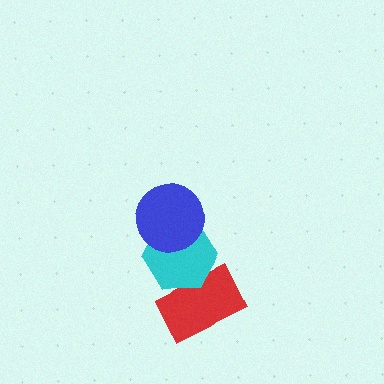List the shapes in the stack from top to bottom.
From top to bottom: the blue circle, the cyan hexagon, the red rectangle.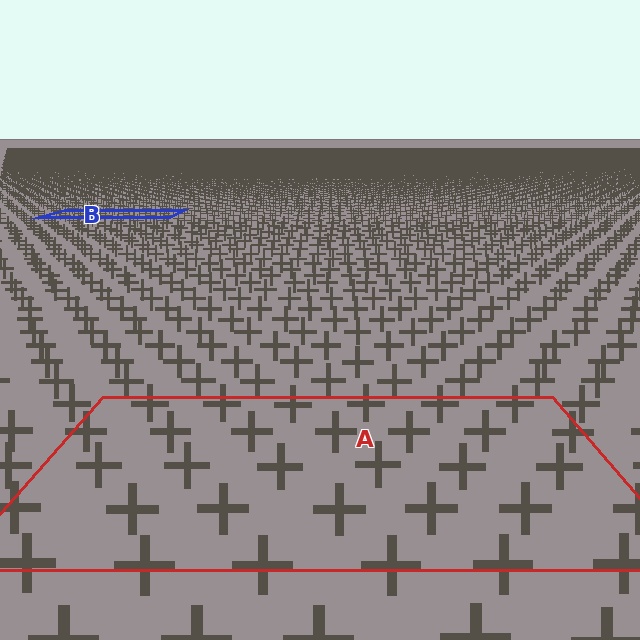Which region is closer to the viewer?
Region A is closer. The texture elements there are larger and more spread out.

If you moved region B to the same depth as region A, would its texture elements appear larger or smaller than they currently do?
They would appear larger. At a closer depth, the same texture elements are projected at a bigger on-screen size.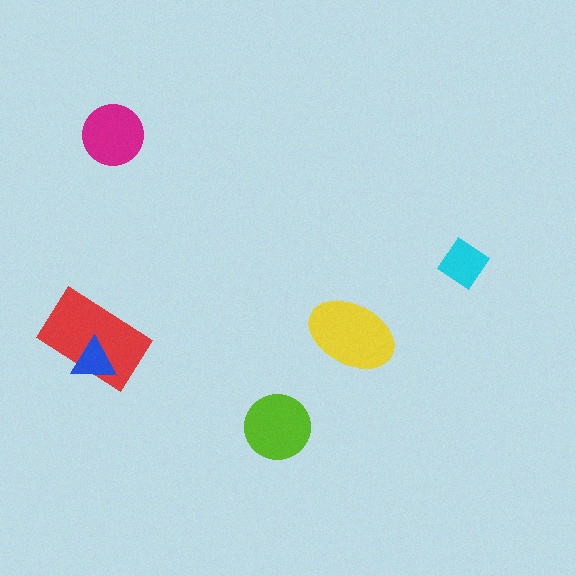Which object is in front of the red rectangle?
The blue triangle is in front of the red rectangle.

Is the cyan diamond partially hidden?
No, no other shape covers it.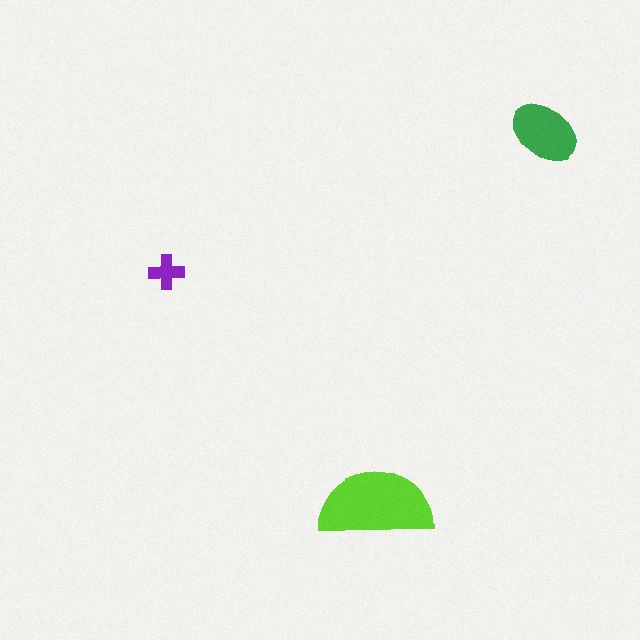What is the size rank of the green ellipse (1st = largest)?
2nd.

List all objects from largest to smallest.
The lime semicircle, the green ellipse, the purple cross.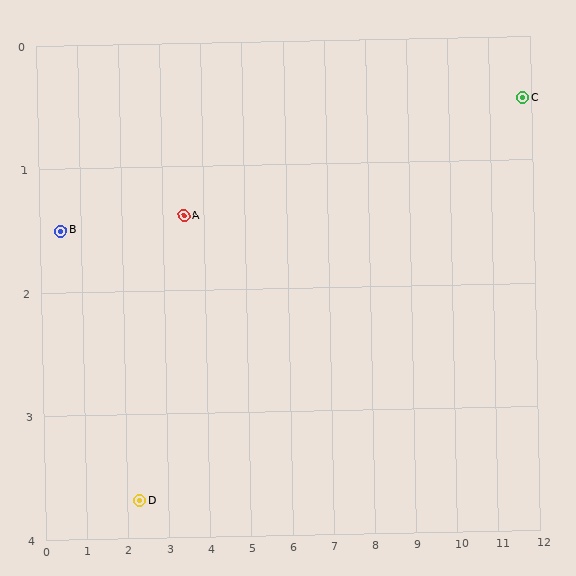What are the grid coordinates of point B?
Point B is at approximately (0.5, 1.5).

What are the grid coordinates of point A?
Point A is at approximately (3.5, 1.4).